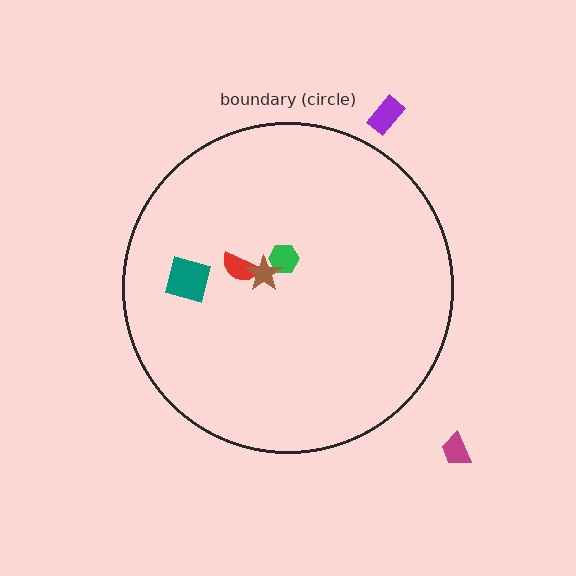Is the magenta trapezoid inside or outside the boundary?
Outside.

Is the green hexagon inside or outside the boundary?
Inside.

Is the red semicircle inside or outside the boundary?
Inside.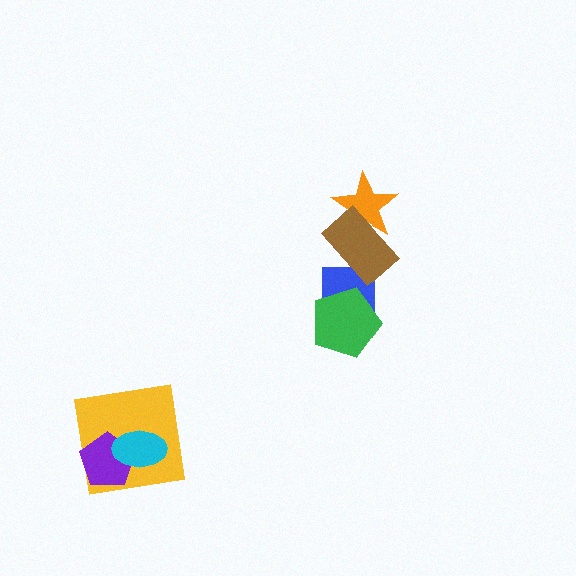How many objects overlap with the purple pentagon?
2 objects overlap with the purple pentagon.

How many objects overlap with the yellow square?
2 objects overlap with the yellow square.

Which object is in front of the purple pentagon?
The cyan ellipse is in front of the purple pentagon.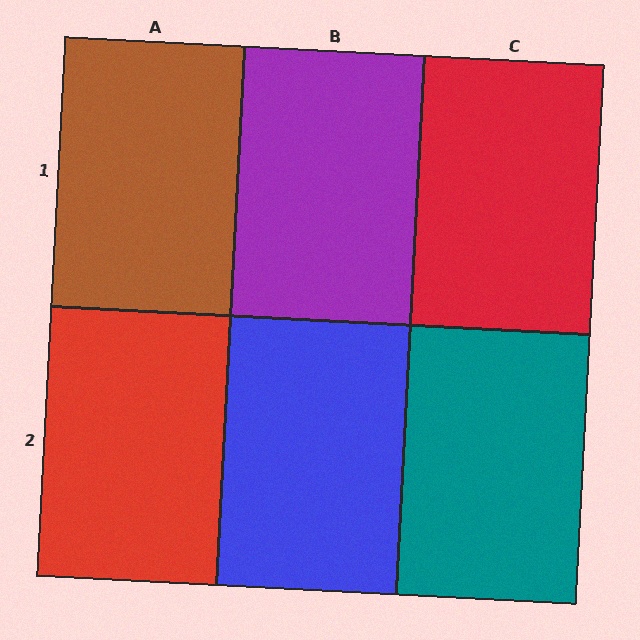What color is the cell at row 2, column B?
Blue.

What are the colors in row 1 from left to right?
Brown, purple, red.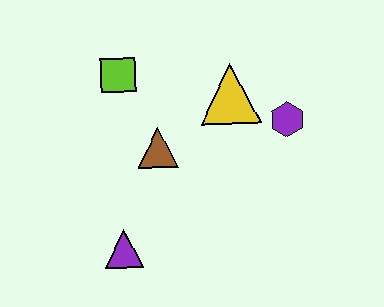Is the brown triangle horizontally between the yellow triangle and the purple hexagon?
No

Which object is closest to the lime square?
The brown triangle is closest to the lime square.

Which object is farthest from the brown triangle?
The purple hexagon is farthest from the brown triangle.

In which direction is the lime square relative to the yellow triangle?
The lime square is to the left of the yellow triangle.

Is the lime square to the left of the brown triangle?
Yes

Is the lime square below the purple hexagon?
No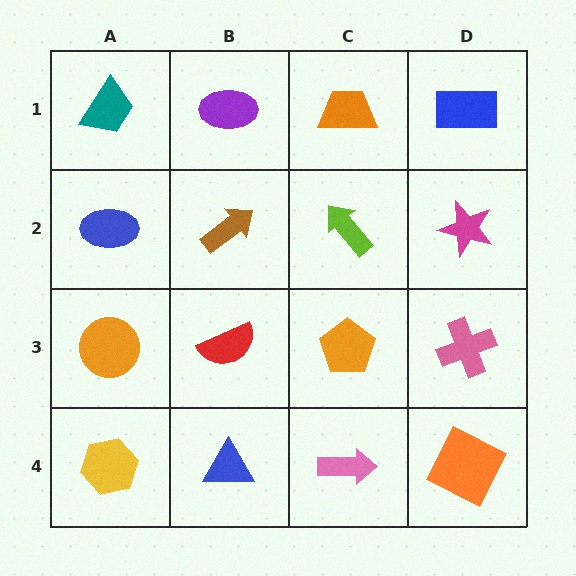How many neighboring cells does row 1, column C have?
3.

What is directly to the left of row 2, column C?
A brown arrow.